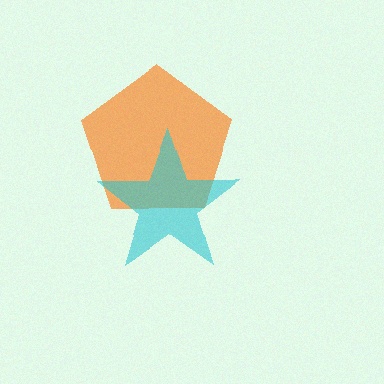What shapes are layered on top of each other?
The layered shapes are: an orange pentagon, a cyan star.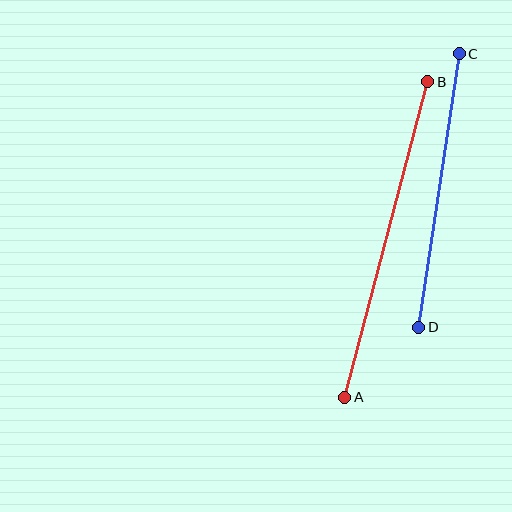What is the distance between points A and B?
The distance is approximately 327 pixels.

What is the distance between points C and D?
The distance is approximately 277 pixels.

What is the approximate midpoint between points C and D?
The midpoint is at approximately (439, 191) pixels.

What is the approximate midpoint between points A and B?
The midpoint is at approximately (386, 240) pixels.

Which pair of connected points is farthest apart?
Points A and B are farthest apart.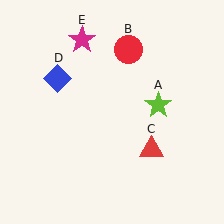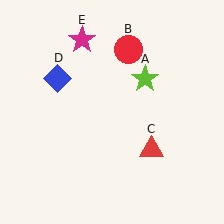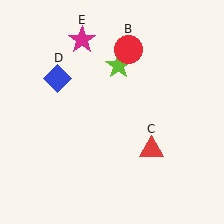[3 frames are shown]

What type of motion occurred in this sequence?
The lime star (object A) rotated counterclockwise around the center of the scene.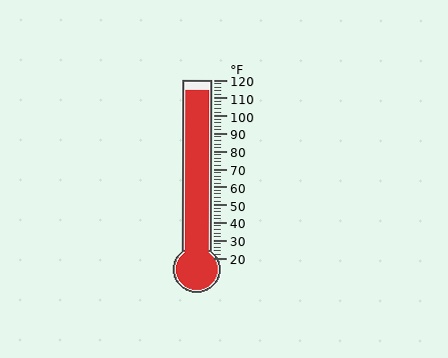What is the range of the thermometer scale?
The thermometer scale ranges from 20°F to 120°F.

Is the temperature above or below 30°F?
The temperature is above 30°F.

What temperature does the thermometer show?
The thermometer shows approximately 114°F.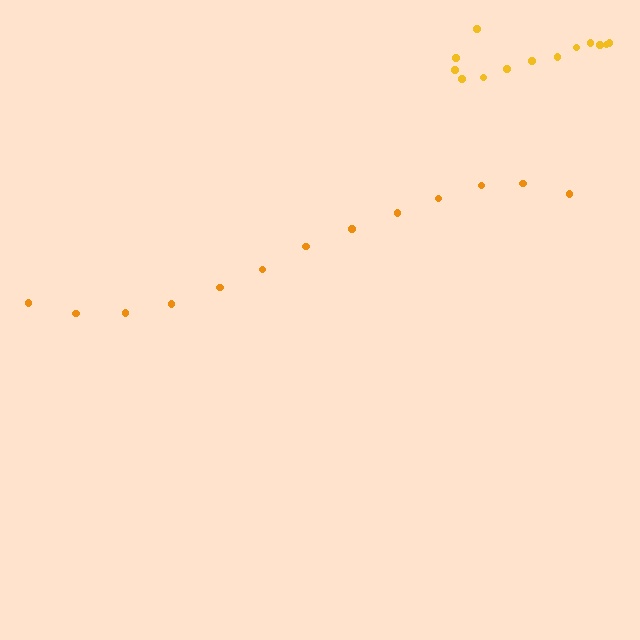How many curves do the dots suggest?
There are 2 distinct paths.